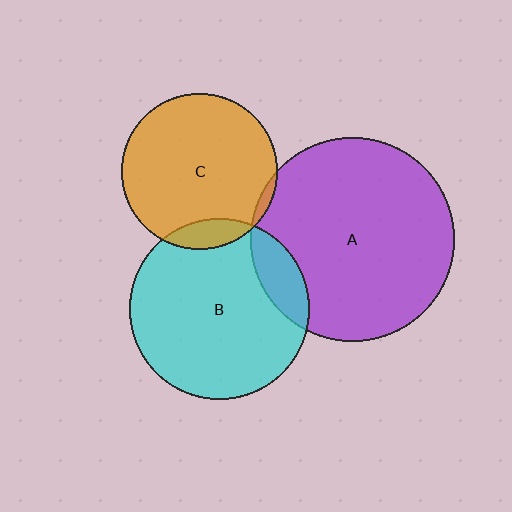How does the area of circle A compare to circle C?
Approximately 1.7 times.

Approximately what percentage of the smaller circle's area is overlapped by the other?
Approximately 5%.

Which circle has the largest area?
Circle A (purple).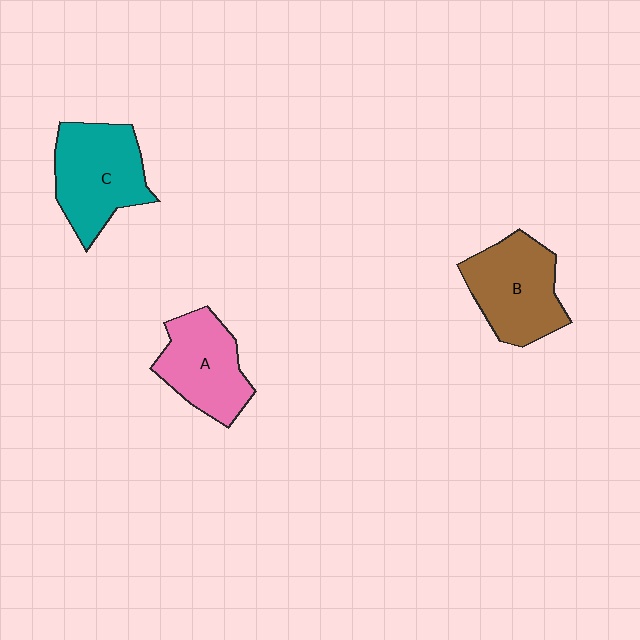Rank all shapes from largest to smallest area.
From largest to smallest: C (teal), B (brown), A (pink).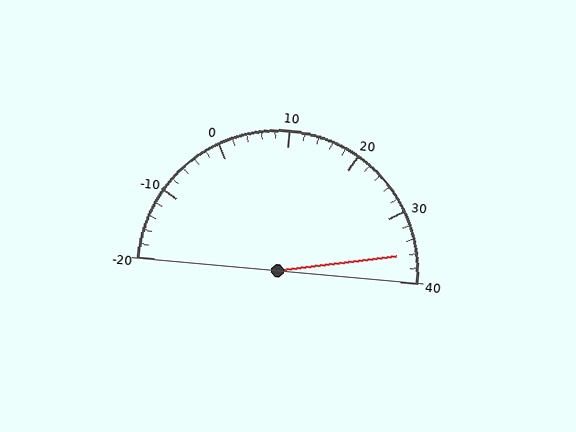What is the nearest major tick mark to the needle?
The nearest major tick mark is 40.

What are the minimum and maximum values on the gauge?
The gauge ranges from -20 to 40.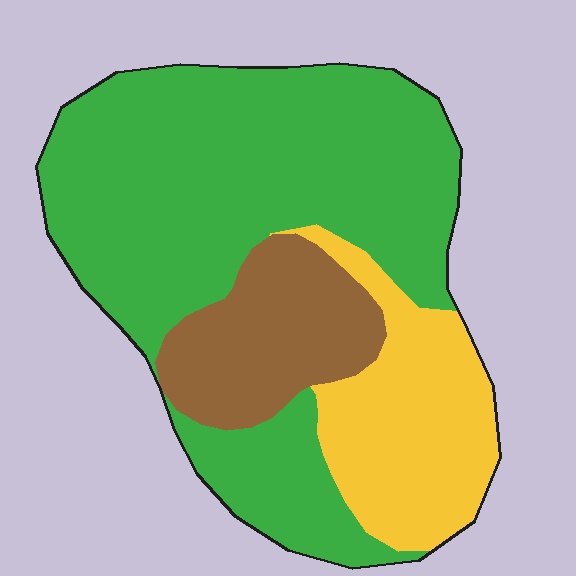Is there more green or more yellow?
Green.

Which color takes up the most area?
Green, at roughly 60%.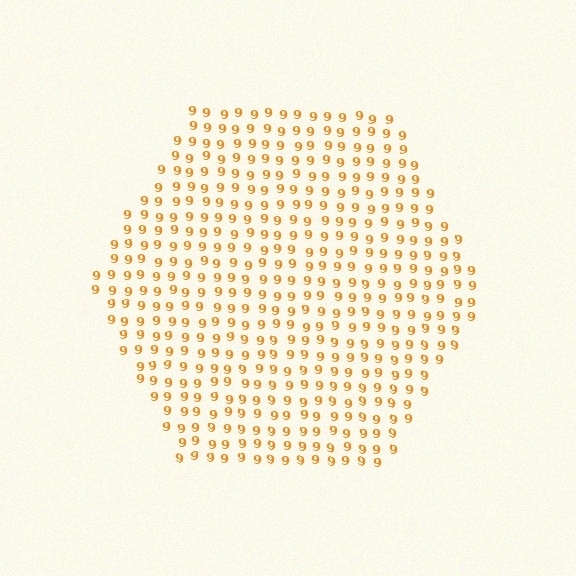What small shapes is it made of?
It is made of small digit 9's.